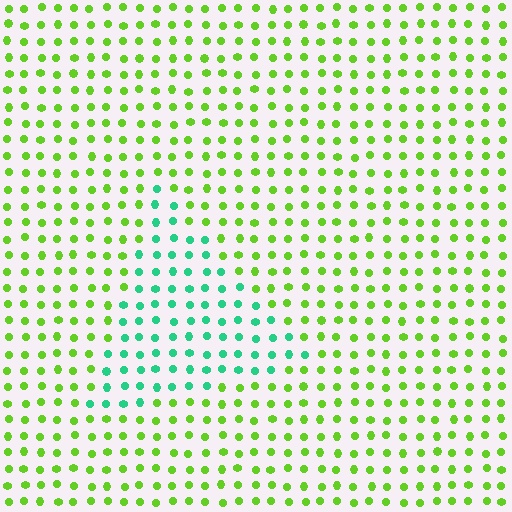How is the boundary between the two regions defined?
The boundary is defined purely by a slight shift in hue (about 56 degrees). Spacing, size, and orientation are identical on both sides.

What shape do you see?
I see a triangle.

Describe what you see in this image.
The image is filled with small lime elements in a uniform arrangement. A triangle-shaped region is visible where the elements are tinted to a slightly different hue, forming a subtle color boundary.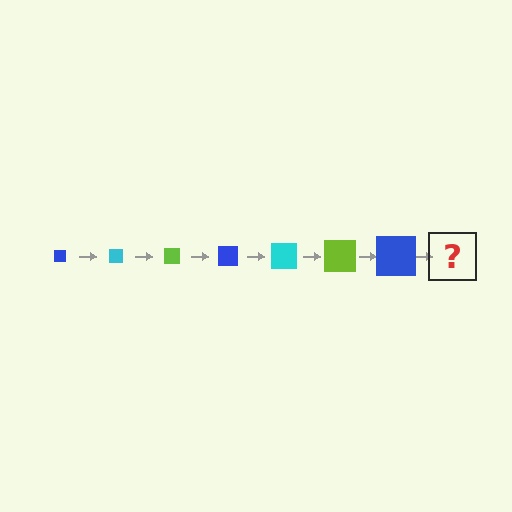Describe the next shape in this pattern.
It should be a cyan square, larger than the previous one.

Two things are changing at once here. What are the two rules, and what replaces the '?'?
The two rules are that the square grows larger each step and the color cycles through blue, cyan, and lime. The '?' should be a cyan square, larger than the previous one.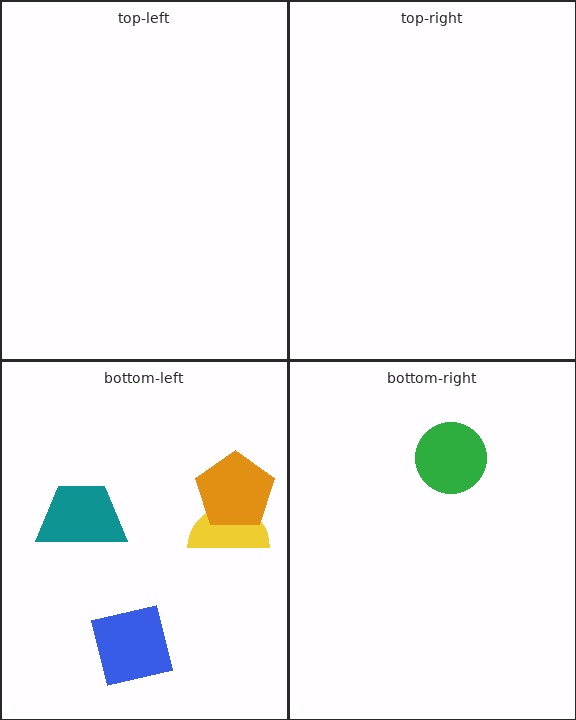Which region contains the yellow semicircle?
The bottom-left region.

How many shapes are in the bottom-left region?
4.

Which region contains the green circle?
The bottom-right region.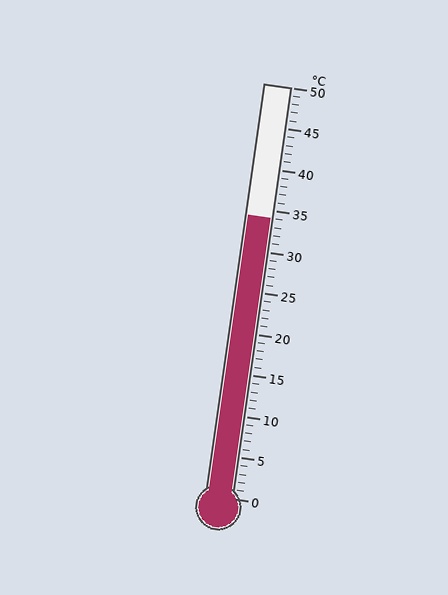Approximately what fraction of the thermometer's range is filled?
The thermometer is filled to approximately 70% of its range.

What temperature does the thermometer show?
The thermometer shows approximately 34°C.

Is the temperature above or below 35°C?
The temperature is below 35°C.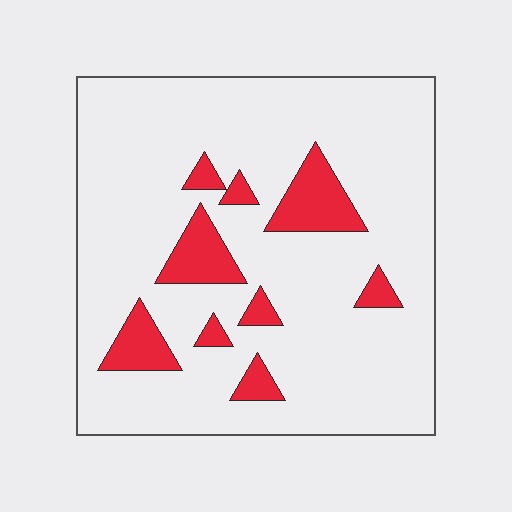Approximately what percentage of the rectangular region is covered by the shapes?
Approximately 15%.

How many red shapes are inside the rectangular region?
9.